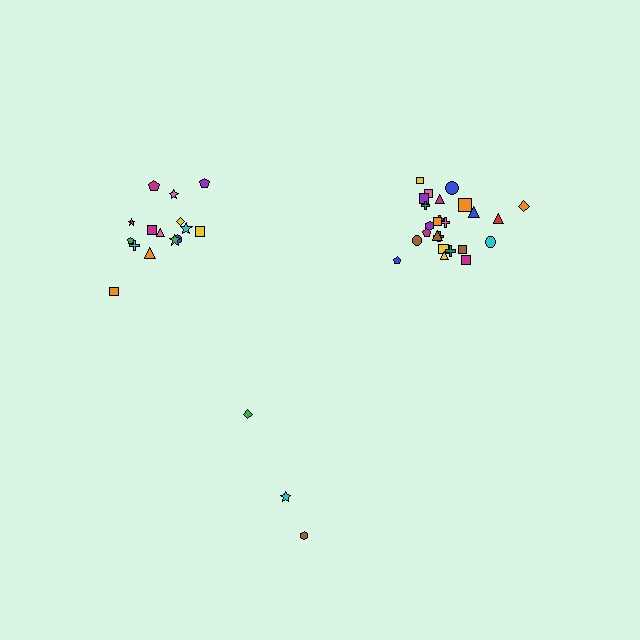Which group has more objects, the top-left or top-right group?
The top-right group.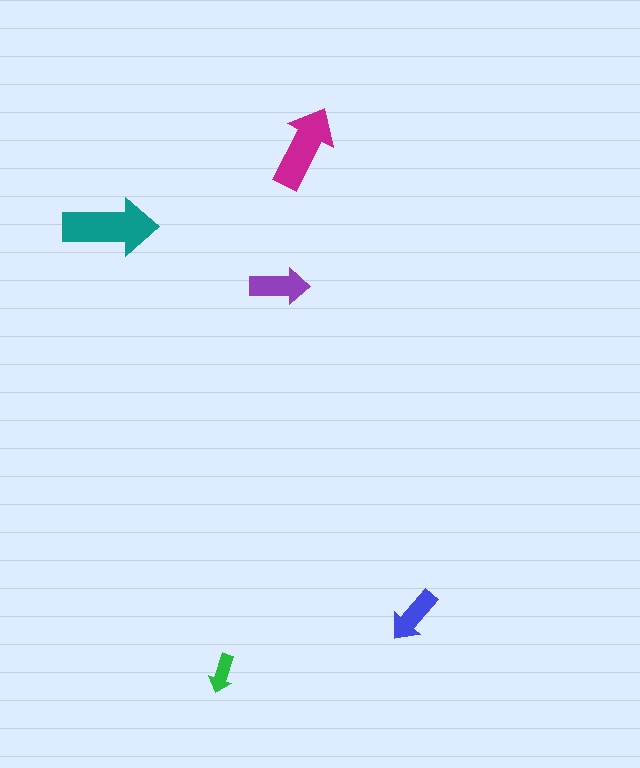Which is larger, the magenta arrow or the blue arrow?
The magenta one.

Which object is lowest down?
The green arrow is bottommost.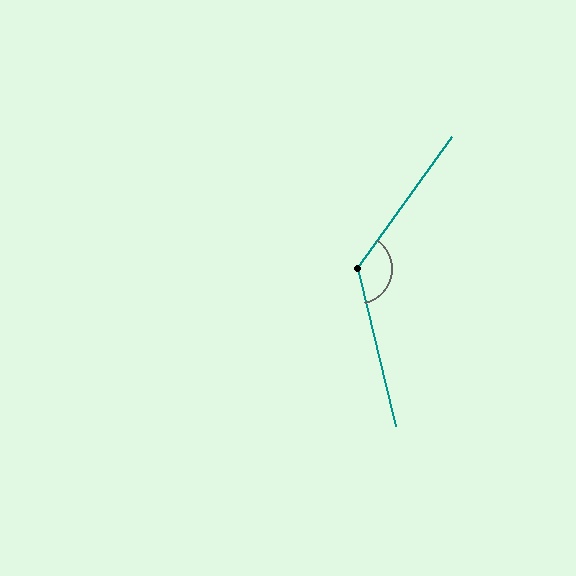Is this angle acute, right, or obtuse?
It is obtuse.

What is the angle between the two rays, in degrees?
Approximately 131 degrees.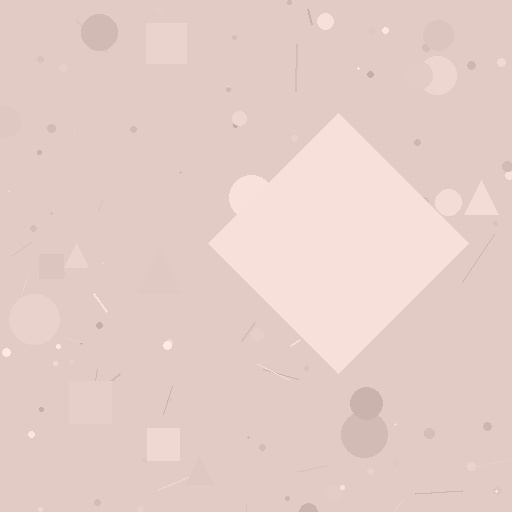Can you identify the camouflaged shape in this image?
The camouflaged shape is a diamond.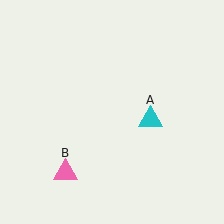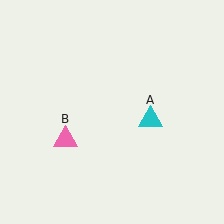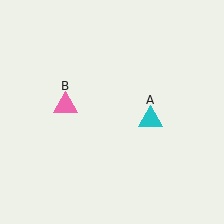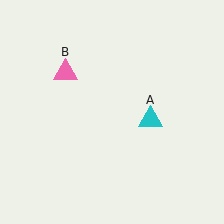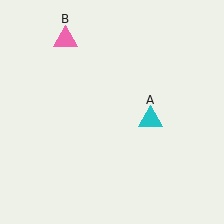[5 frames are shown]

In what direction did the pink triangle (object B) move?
The pink triangle (object B) moved up.